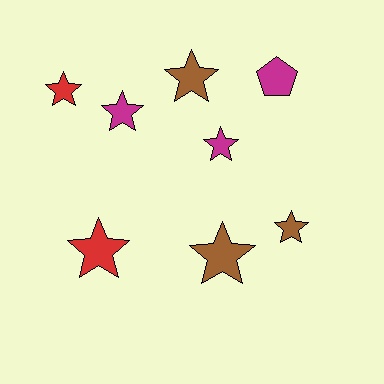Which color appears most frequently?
Brown, with 3 objects.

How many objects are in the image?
There are 8 objects.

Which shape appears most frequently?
Star, with 7 objects.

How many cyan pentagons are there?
There are no cyan pentagons.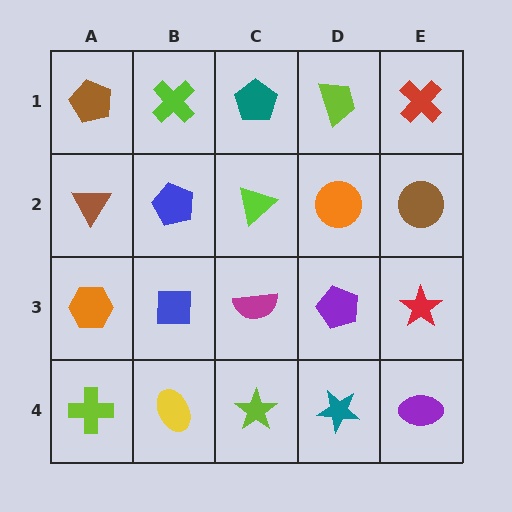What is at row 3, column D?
A purple pentagon.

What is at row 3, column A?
An orange hexagon.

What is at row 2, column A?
A brown triangle.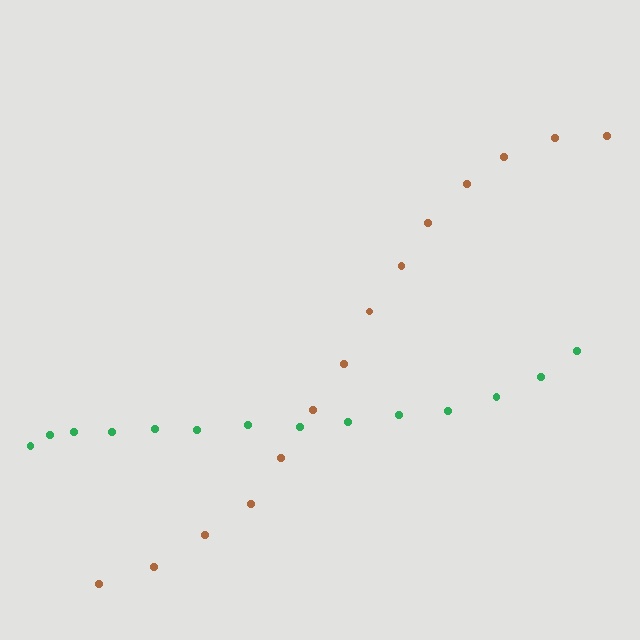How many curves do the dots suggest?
There are 2 distinct paths.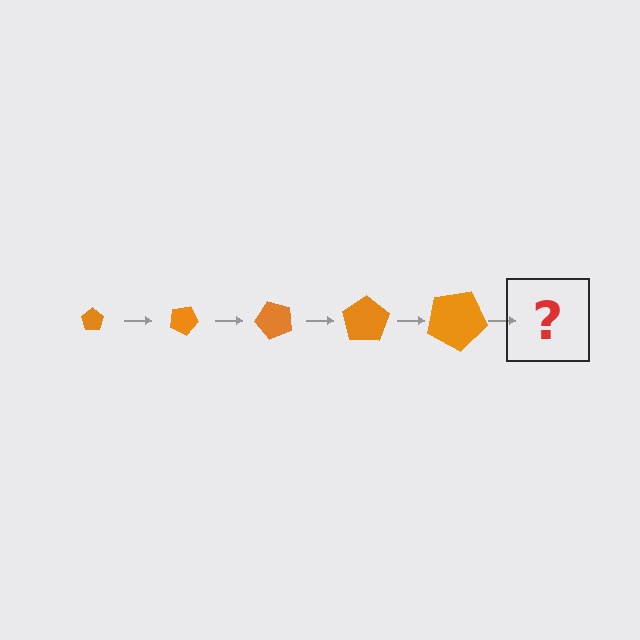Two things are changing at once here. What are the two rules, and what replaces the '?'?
The two rules are that the pentagon grows larger each step and it rotates 25 degrees each step. The '?' should be a pentagon, larger than the previous one and rotated 125 degrees from the start.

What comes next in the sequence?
The next element should be a pentagon, larger than the previous one and rotated 125 degrees from the start.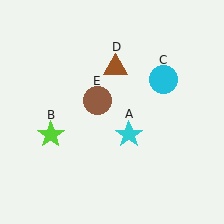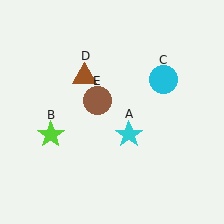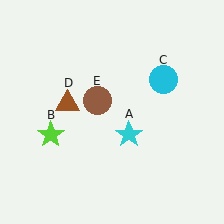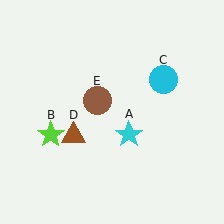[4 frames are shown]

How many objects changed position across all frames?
1 object changed position: brown triangle (object D).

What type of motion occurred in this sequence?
The brown triangle (object D) rotated counterclockwise around the center of the scene.